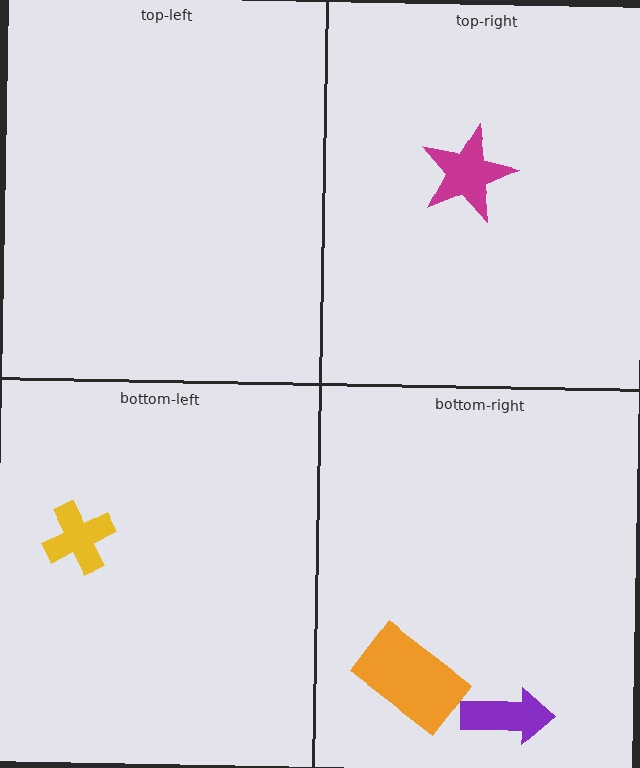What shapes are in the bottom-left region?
The yellow cross.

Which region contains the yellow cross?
The bottom-left region.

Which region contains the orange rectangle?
The bottom-right region.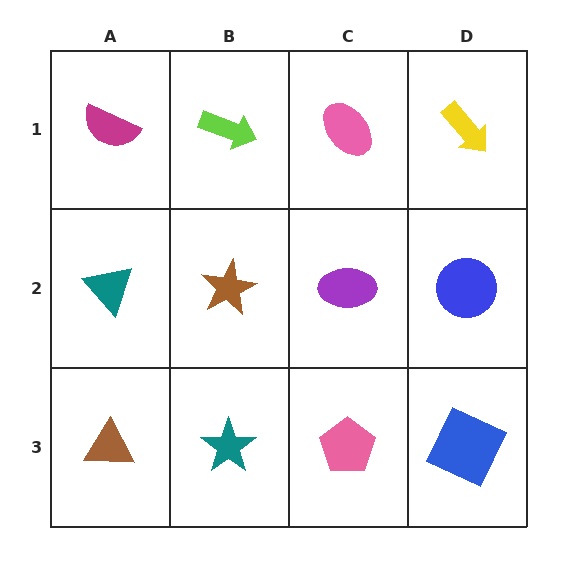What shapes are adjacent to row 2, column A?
A magenta semicircle (row 1, column A), a brown triangle (row 3, column A), a brown star (row 2, column B).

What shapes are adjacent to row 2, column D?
A yellow arrow (row 1, column D), a blue square (row 3, column D), a purple ellipse (row 2, column C).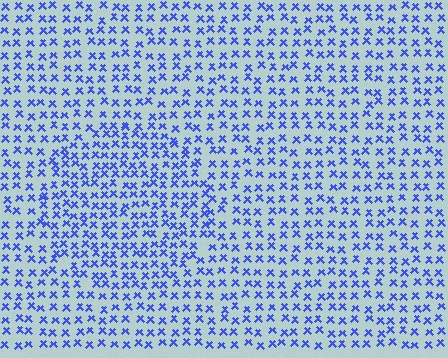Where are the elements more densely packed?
The elements are more densely packed inside the circle boundary.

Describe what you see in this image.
The image contains small blue elements arranged at two different densities. A circle-shaped region is visible where the elements are more densely packed than the surrounding area.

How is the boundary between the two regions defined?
The boundary is defined by a change in element density (approximately 1.5x ratio). All elements are the same color, size, and shape.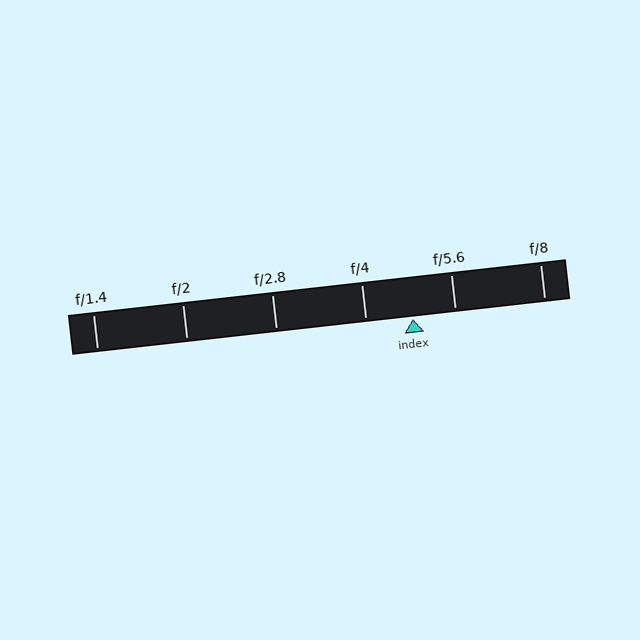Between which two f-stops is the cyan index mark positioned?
The index mark is between f/4 and f/5.6.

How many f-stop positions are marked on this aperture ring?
There are 6 f-stop positions marked.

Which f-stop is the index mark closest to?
The index mark is closest to f/5.6.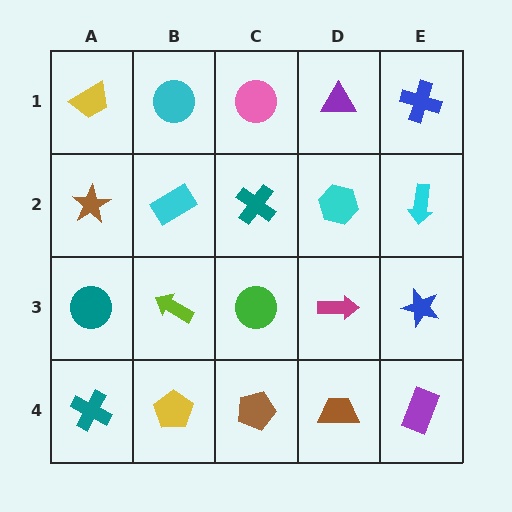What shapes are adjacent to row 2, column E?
A blue cross (row 1, column E), a blue star (row 3, column E), a cyan hexagon (row 2, column D).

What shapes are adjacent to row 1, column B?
A cyan rectangle (row 2, column B), a yellow trapezoid (row 1, column A), a pink circle (row 1, column C).